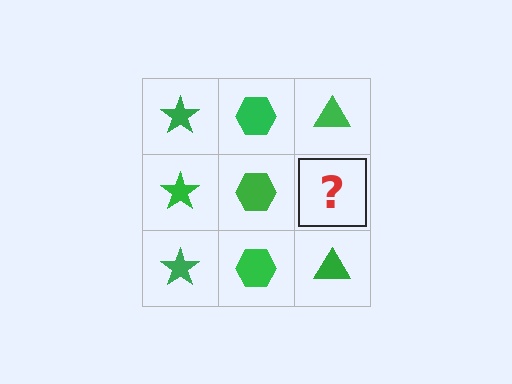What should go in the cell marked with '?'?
The missing cell should contain a green triangle.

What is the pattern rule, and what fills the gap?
The rule is that each column has a consistent shape. The gap should be filled with a green triangle.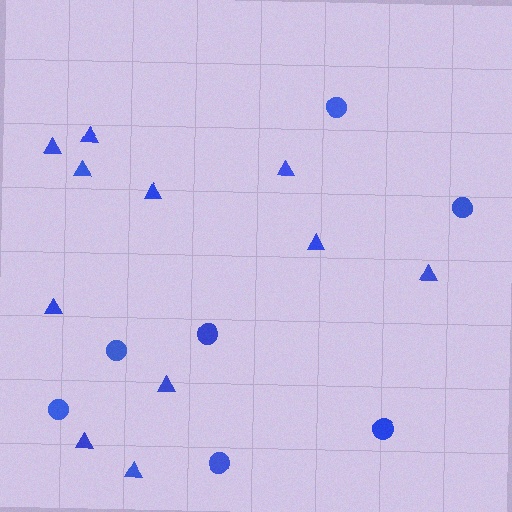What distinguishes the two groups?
There are 2 groups: one group of circles (7) and one group of triangles (11).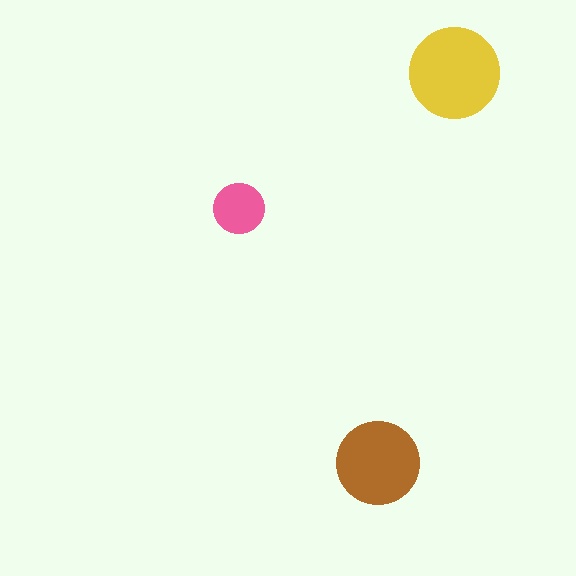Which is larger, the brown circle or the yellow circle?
The yellow one.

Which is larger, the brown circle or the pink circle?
The brown one.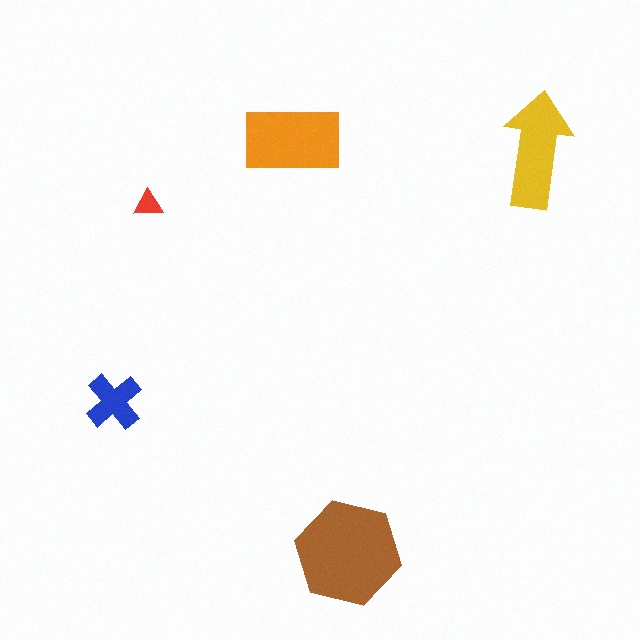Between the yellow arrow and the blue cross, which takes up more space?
The yellow arrow.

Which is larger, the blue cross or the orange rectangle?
The orange rectangle.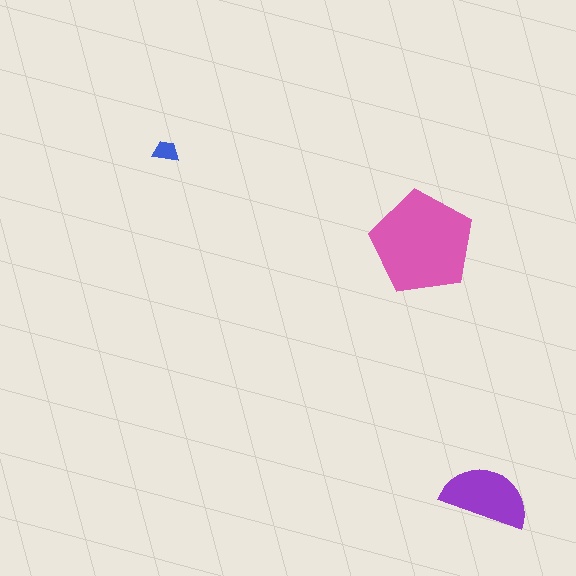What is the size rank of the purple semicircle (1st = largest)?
2nd.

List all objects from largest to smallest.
The pink pentagon, the purple semicircle, the blue trapezoid.